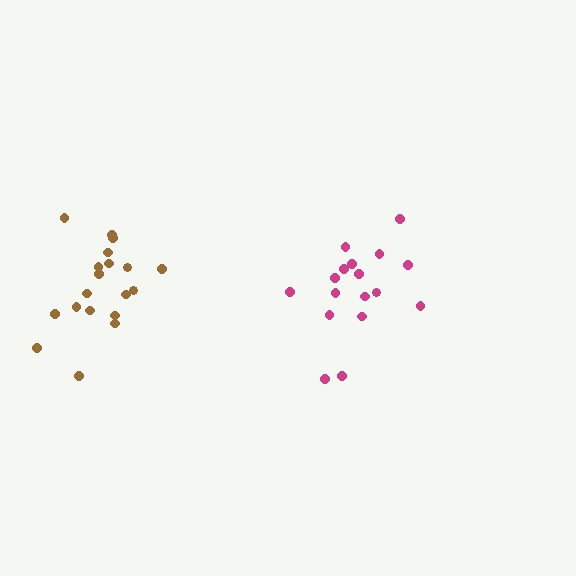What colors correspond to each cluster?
The clusters are colored: magenta, brown.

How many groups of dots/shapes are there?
There are 2 groups.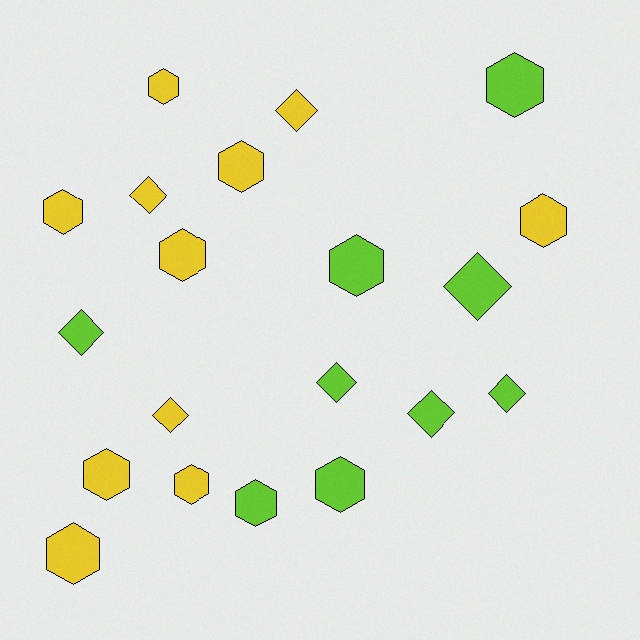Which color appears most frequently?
Yellow, with 11 objects.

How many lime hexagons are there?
There are 4 lime hexagons.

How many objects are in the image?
There are 20 objects.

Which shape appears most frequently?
Hexagon, with 12 objects.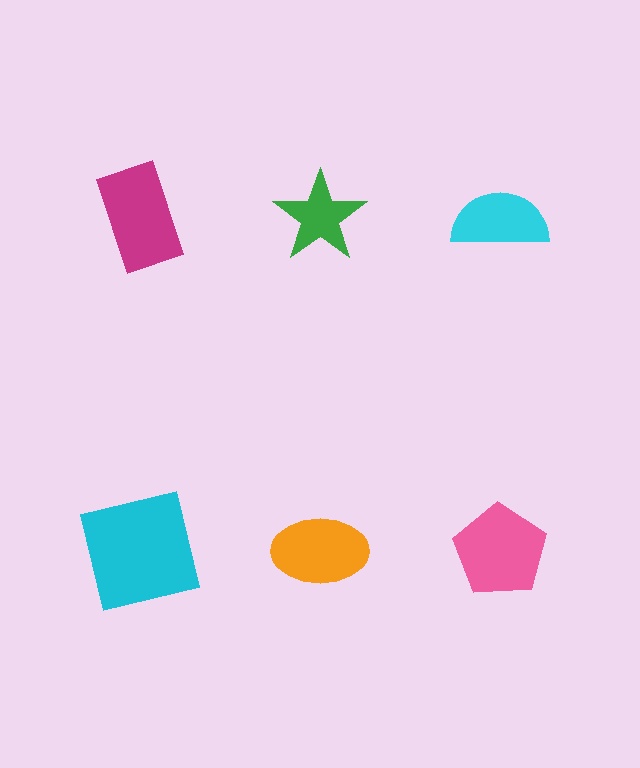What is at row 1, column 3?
A cyan semicircle.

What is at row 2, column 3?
A pink pentagon.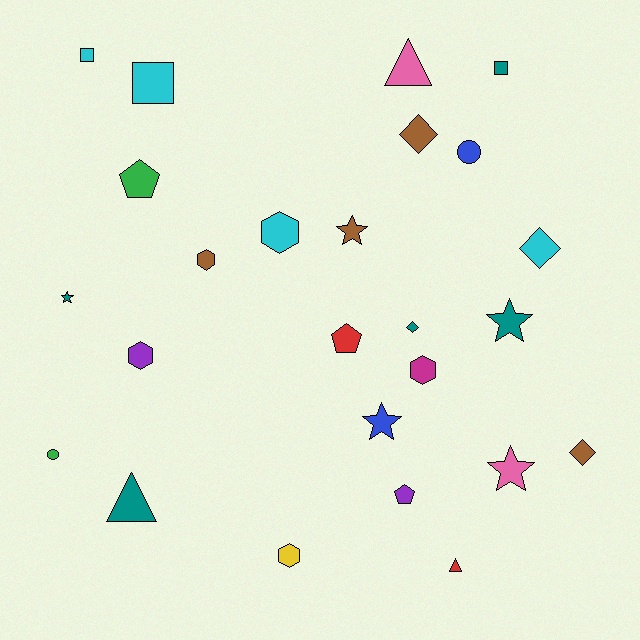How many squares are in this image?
There are 3 squares.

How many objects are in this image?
There are 25 objects.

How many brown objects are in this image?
There are 4 brown objects.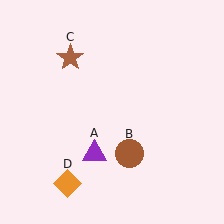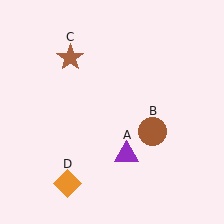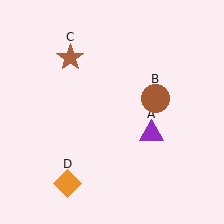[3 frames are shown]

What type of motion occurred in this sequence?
The purple triangle (object A), brown circle (object B) rotated counterclockwise around the center of the scene.